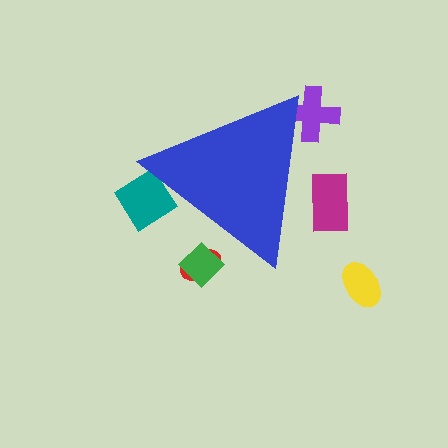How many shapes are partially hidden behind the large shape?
5 shapes are partially hidden.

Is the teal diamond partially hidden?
Yes, the teal diamond is partially hidden behind the blue triangle.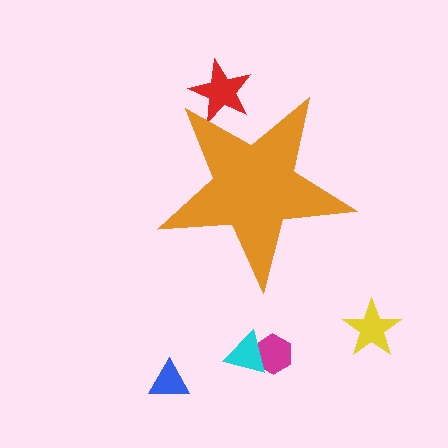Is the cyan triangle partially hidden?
No, the cyan triangle is fully visible.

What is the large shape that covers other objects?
An orange star.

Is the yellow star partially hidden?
No, the yellow star is fully visible.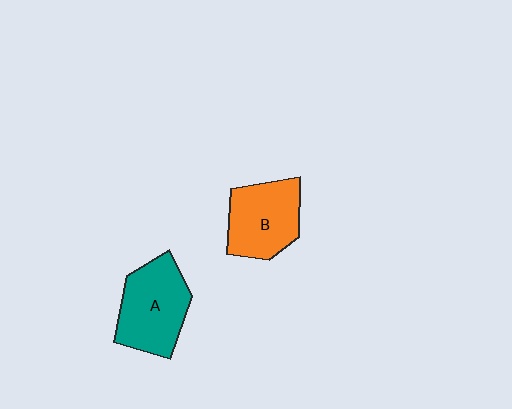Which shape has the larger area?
Shape A (teal).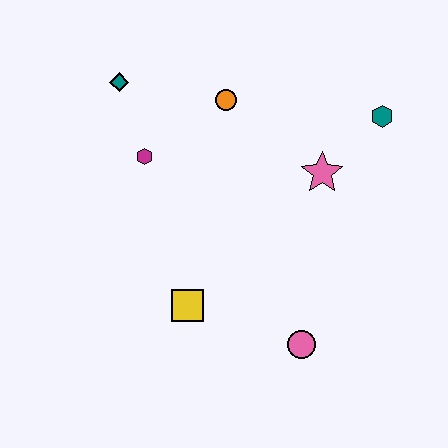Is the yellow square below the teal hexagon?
Yes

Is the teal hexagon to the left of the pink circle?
No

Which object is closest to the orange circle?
The magenta hexagon is closest to the orange circle.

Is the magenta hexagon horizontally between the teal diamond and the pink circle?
Yes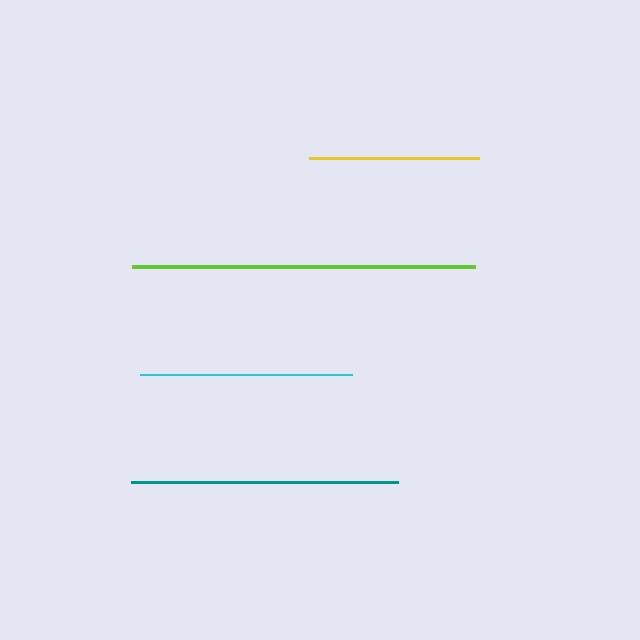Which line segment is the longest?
The lime line is the longest at approximately 344 pixels.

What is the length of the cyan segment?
The cyan segment is approximately 212 pixels long.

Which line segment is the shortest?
The yellow line is the shortest at approximately 170 pixels.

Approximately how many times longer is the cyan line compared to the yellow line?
The cyan line is approximately 1.2 times the length of the yellow line.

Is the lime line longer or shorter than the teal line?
The lime line is longer than the teal line.